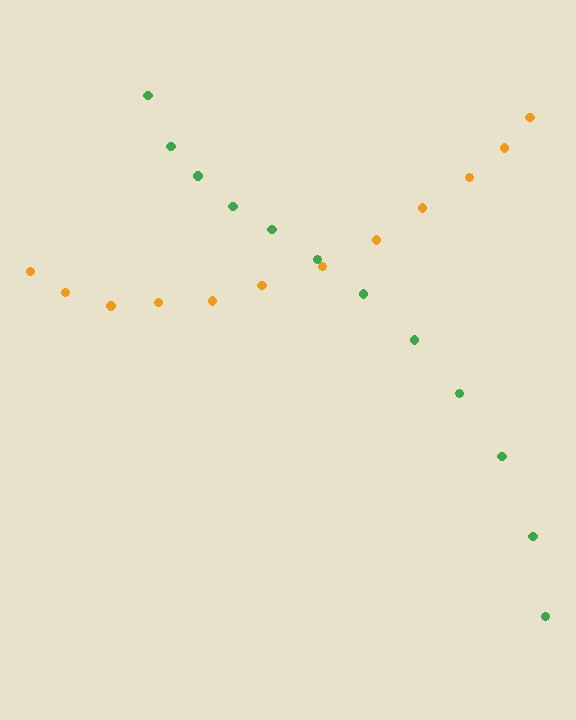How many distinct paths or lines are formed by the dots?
There are 2 distinct paths.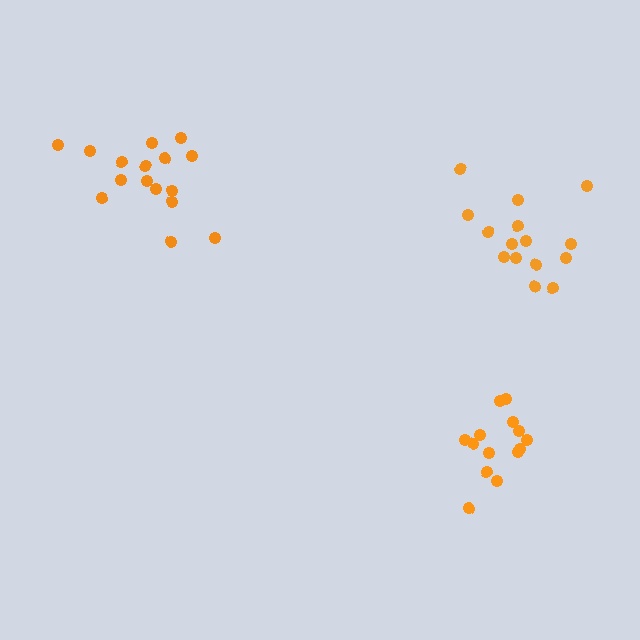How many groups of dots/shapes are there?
There are 3 groups.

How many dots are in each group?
Group 1: 16 dots, Group 2: 14 dots, Group 3: 15 dots (45 total).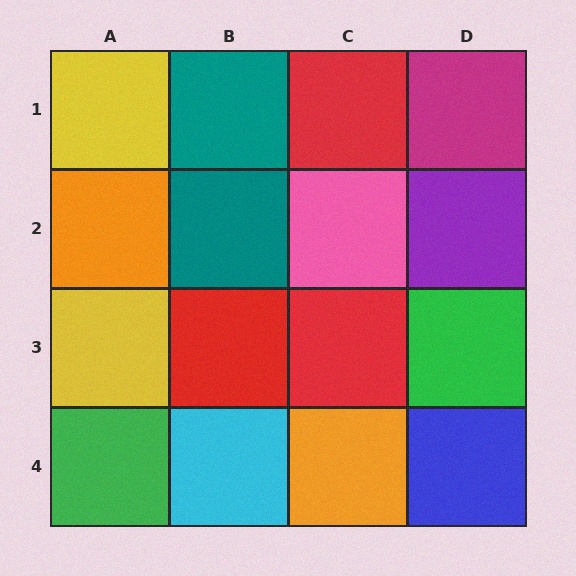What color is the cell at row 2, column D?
Purple.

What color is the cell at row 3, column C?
Red.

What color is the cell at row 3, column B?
Red.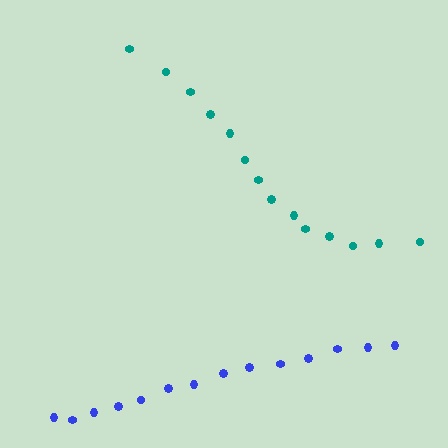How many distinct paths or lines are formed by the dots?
There are 2 distinct paths.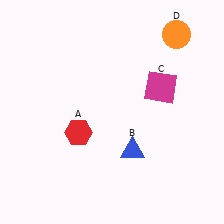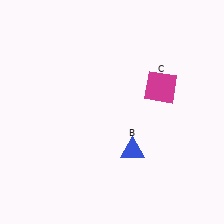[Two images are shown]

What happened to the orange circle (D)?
The orange circle (D) was removed in Image 2. It was in the top-right area of Image 1.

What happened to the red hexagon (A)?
The red hexagon (A) was removed in Image 2. It was in the bottom-left area of Image 1.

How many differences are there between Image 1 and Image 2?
There are 2 differences between the two images.